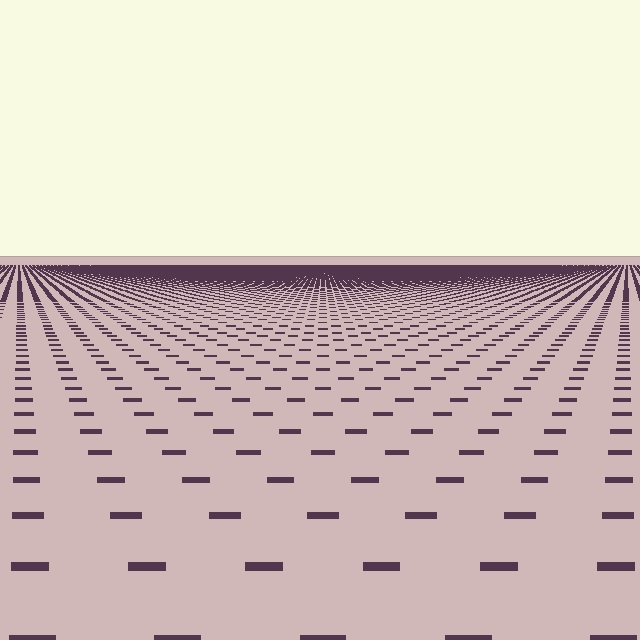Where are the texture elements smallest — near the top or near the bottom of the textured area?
Near the top.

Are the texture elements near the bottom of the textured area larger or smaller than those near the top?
Larger. Near the bottom, elements are closer to the viewer and appear at a bigger on-screen size.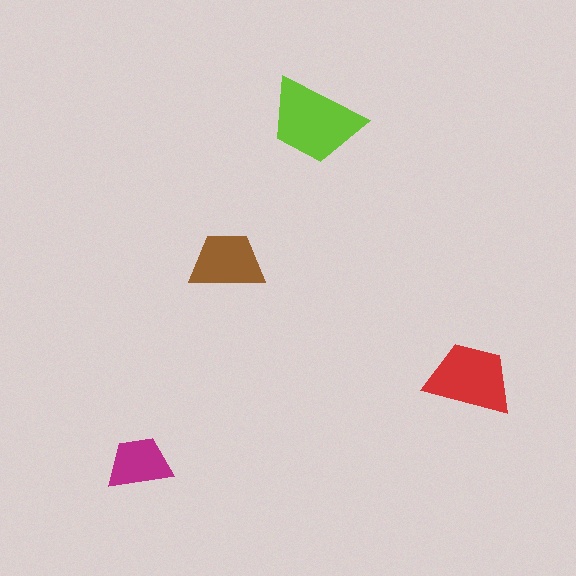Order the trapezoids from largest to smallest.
the lime one, the red one, the brown one, the magenta one.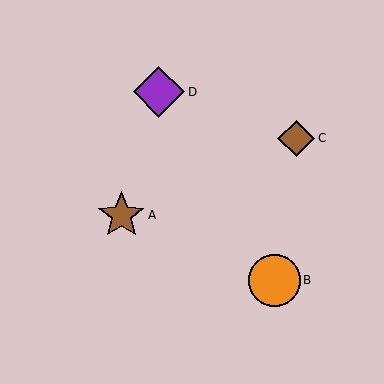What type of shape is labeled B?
Shape B is an orange circle.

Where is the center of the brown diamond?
The center of the brown diamond is at (296, 138).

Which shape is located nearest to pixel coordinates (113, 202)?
The brown star (labeled A) at (121, 215) is nearest to that location.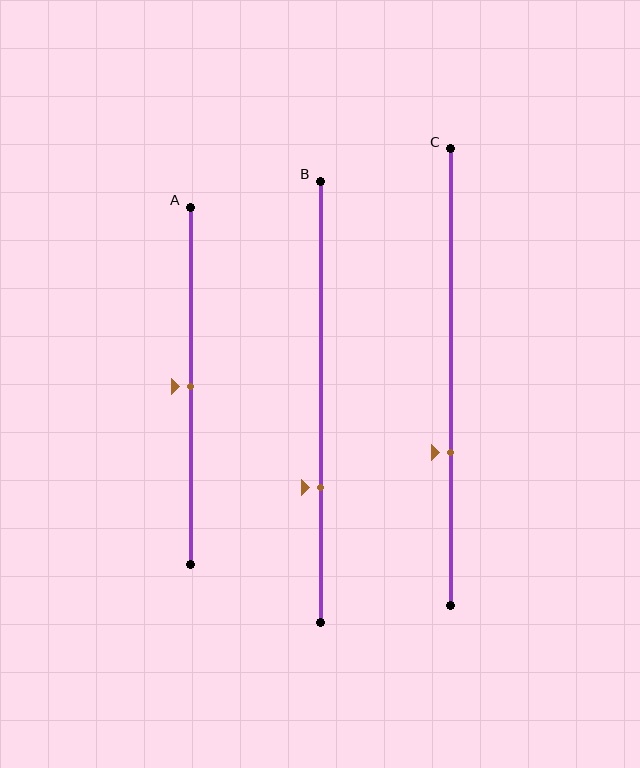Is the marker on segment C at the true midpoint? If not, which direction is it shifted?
No, the marker on segment C is shifted downward by about 16% of the segment length.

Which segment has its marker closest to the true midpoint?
Segment A has its marker closest to the true midpoint.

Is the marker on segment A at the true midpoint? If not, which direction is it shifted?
Yes, the marker on segment A is at the true midpoint.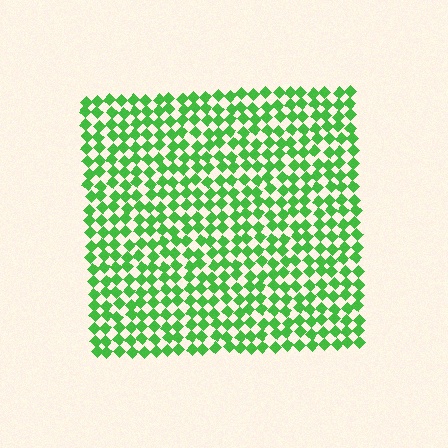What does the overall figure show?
The overall figure shows a square.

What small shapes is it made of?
It is made of small diamonds.